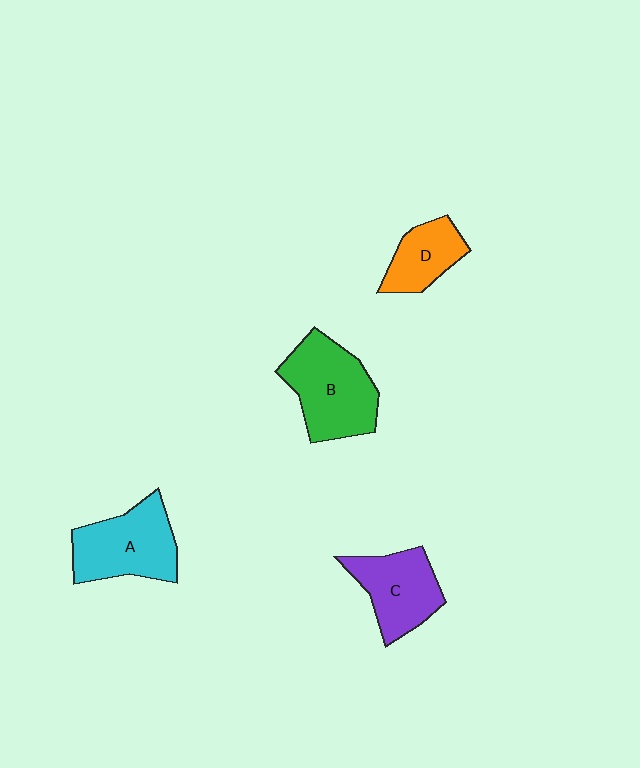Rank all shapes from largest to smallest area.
From largest to smallest: B (green), A (cyan), C (purple), D (orange).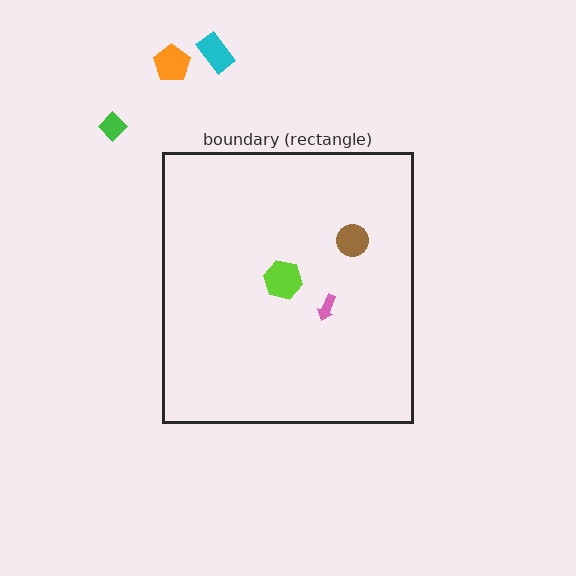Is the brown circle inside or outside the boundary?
Inside.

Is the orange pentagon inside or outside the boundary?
Outside.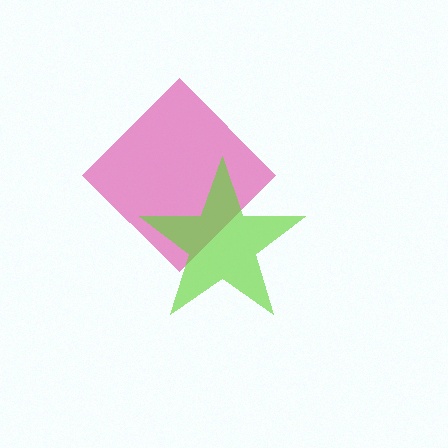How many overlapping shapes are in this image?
There are 2 overlapping shapes in the image.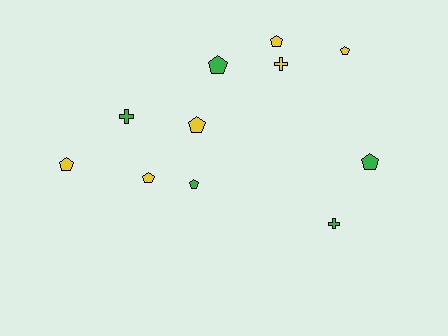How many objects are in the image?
There are 11 objects.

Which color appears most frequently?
Yellow, with 6 objects.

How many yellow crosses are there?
There is 1 yellow cross.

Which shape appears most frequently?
Pentagon, with 8 objects.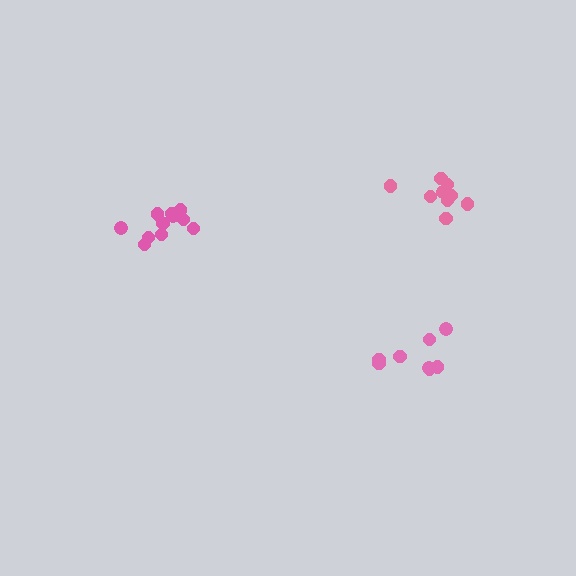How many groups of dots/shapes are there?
There are 3 groups.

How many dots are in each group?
Group 1: 8 dots, Group 2: 9 dots, Group 3: 11 dots (28 total).